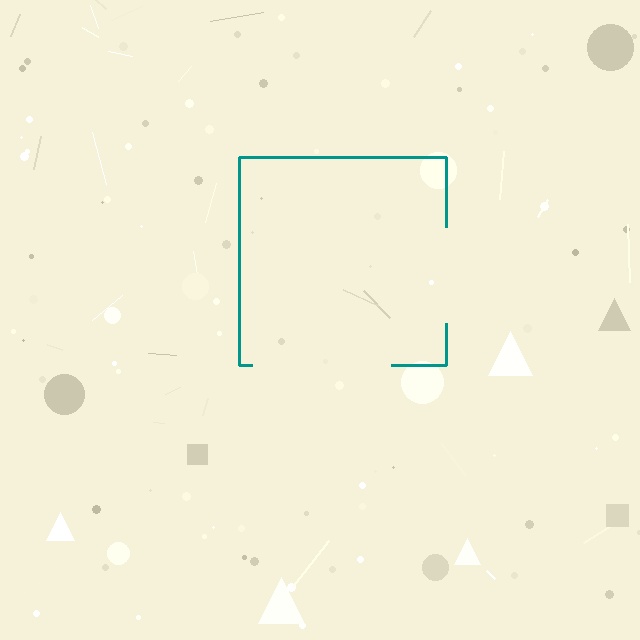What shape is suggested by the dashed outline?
The dashed outline suggests a square.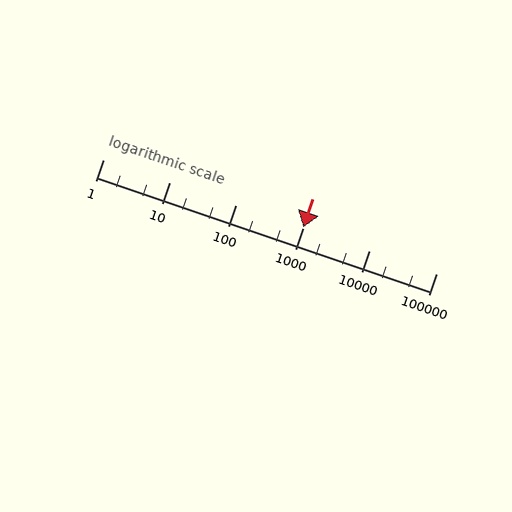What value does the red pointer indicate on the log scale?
The pointer indicates approximately 1000.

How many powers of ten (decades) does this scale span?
The scale spans 5 decades, from 1 to 100000.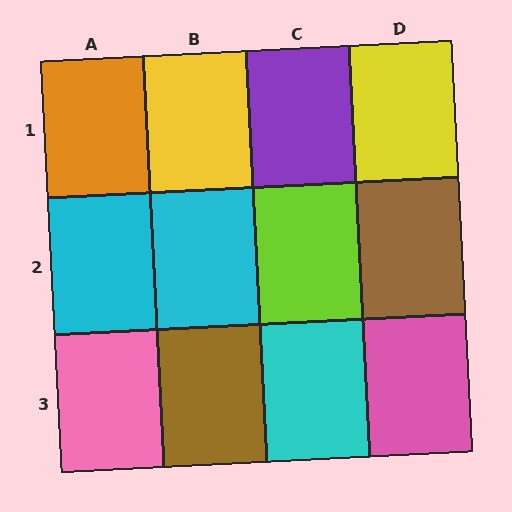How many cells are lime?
1 cell is lime.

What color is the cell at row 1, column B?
Yellow.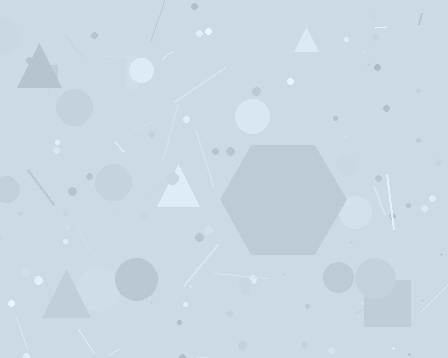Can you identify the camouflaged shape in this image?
The camouflaged shape is a hexagon.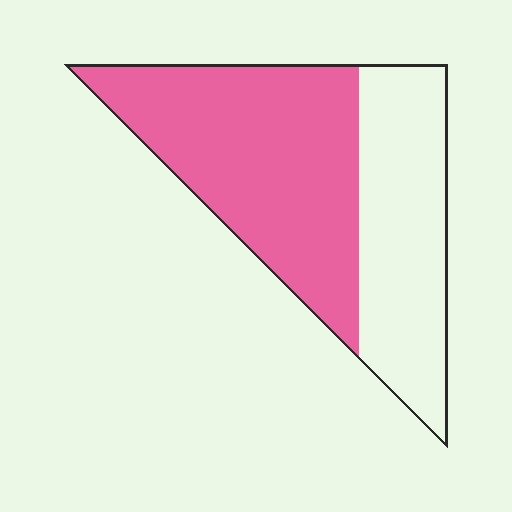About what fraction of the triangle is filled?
About three fifths (3/5).